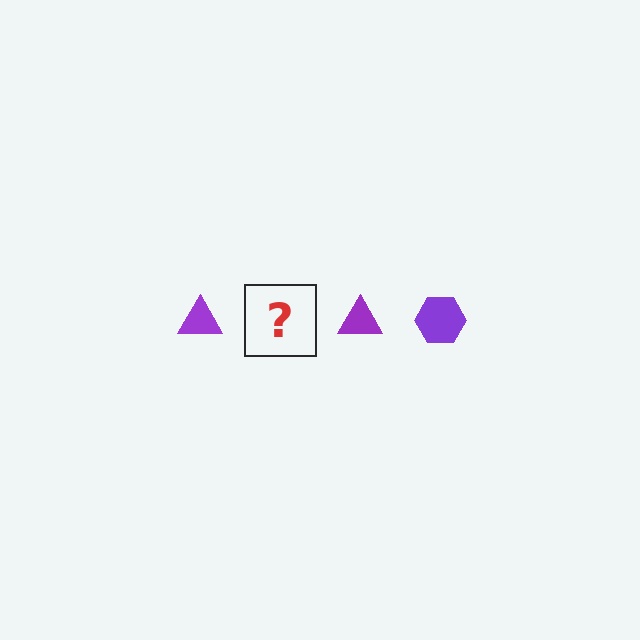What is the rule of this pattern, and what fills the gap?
The rule is that the pattern cycles through triangle, hexagon shapes in purple. The gap should be filled with a purple hexagon.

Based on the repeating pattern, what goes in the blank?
The blank should be a purple hexagon.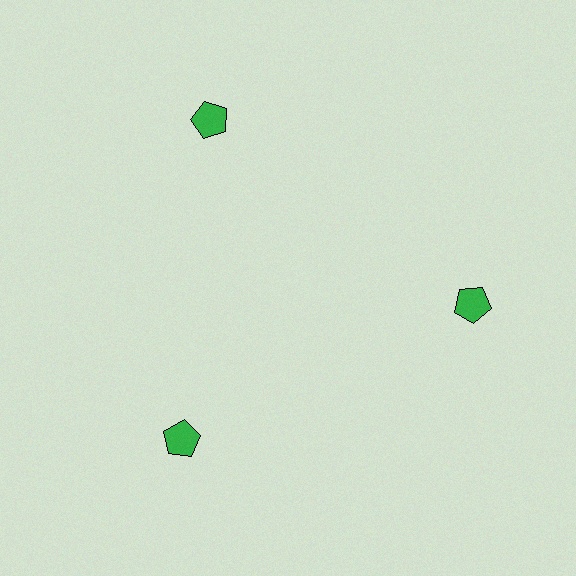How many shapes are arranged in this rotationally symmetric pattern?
There are 3 shapes, arranged in 3 groups of 1.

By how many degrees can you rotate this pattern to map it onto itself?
The pattern maps onto itself every 120 degrees of rotation.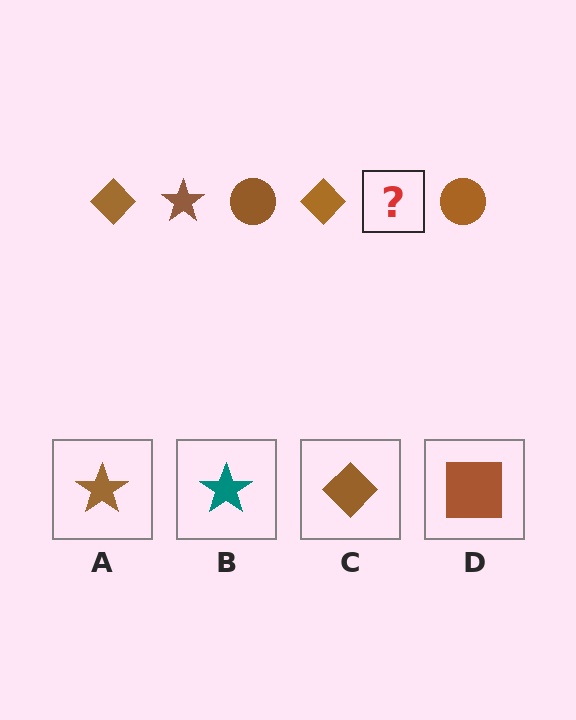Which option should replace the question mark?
Option A.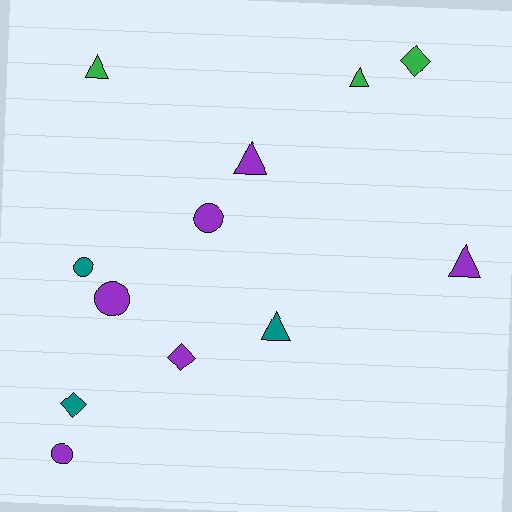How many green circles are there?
There are no green circles.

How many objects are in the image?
There are 12 objects.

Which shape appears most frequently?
Triangle, with 5 objects.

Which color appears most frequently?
Purple, with 6 objects.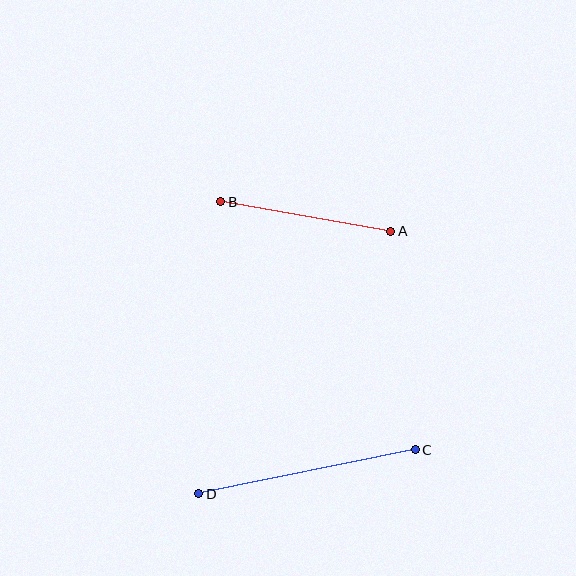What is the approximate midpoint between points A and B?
The midpoint is at approximately (306, 217) pixels.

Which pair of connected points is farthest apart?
Points C and D are farthest apart.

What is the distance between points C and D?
The distance is approximately 221 pixels.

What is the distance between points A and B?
The distance is approximately 172 pixels.